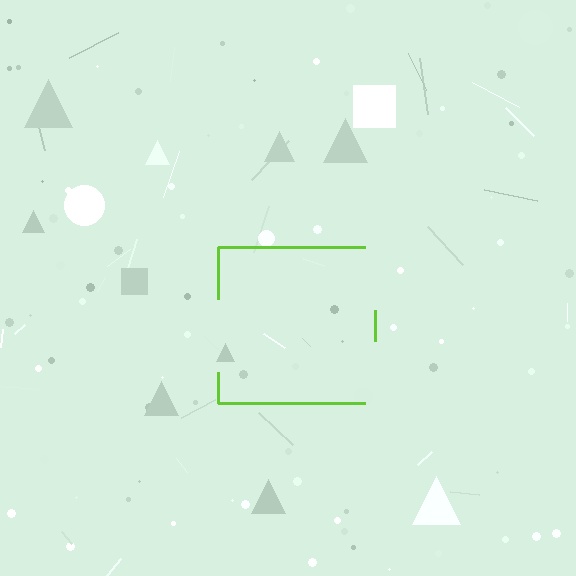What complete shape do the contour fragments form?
The contour fragments form a square.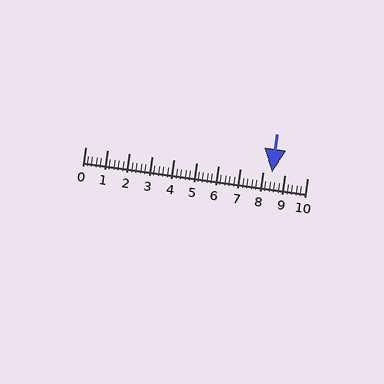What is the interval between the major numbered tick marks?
The major tick marks are spaced 1 units apart.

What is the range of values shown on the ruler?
The ruler shows values from 0 to 10.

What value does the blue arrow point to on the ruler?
The blue arrow points to approximately 8.4.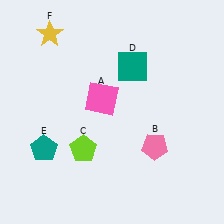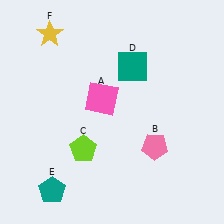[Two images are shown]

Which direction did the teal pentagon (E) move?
The teal pentagon (E) moved down.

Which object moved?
The teal pentagon (E) moved down.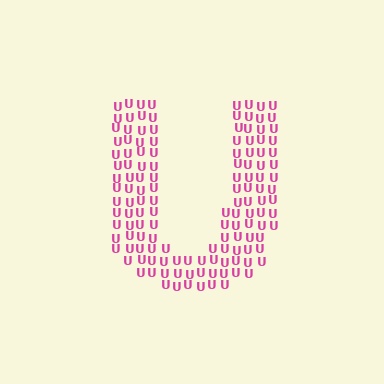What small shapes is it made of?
It is made of small letter U's.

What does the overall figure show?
The overall figure shows the letter U.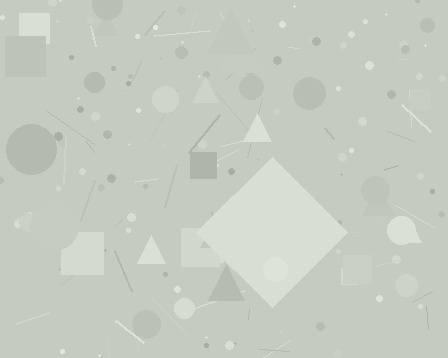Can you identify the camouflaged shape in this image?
The camouflaged shape is a diamond.